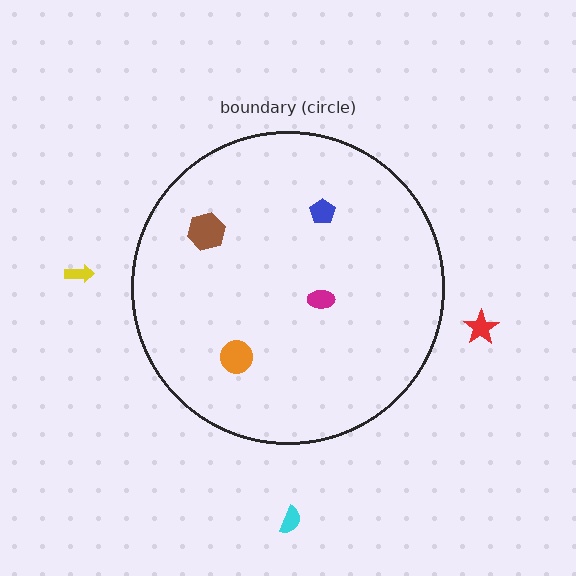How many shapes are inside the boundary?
4 inside, 3 outside.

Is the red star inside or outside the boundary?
Outside.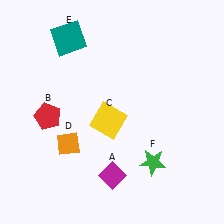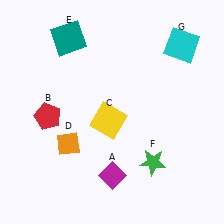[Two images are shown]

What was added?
A cyan square (G) was added in Image 2.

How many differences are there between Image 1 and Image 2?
There is 1 difference between the two images.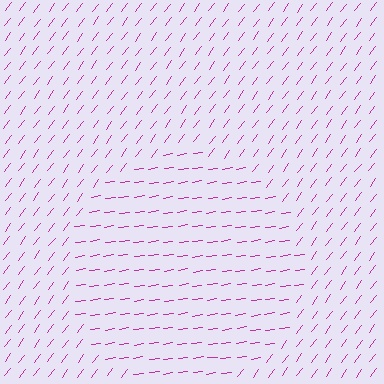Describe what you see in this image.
The image is filled with small magenta line segments. A circle region in the image has lines oriented differently from the surrounding lines, creating a visible texture boundary.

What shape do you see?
I see a circle.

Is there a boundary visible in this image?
Yes, there is a texture boundary formed by a change in line orientation.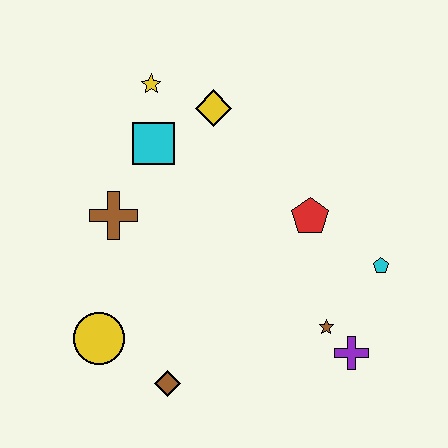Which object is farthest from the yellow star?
The purple cross is farthest from the yellow star.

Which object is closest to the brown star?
The purple cross is closest to the brown star.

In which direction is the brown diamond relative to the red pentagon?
The brown diamond is below the red pentagon.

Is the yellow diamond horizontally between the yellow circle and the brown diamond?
No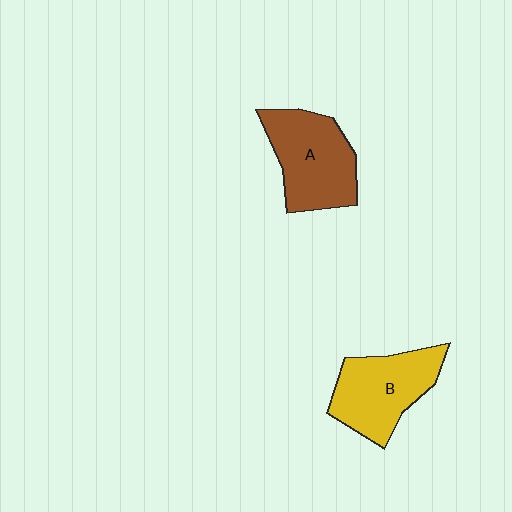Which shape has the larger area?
Shape A (brown).